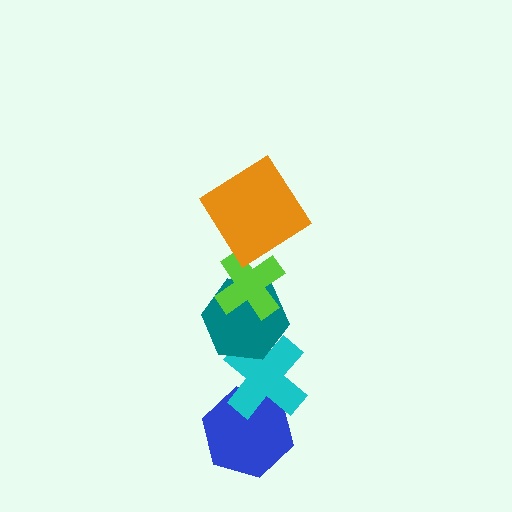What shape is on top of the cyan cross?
The teal hexagon is on top of the cyan cross.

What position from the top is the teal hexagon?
The teal hexagon is 3rd from the top.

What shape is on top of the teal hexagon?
The lime cross is on top of the teal hexagon.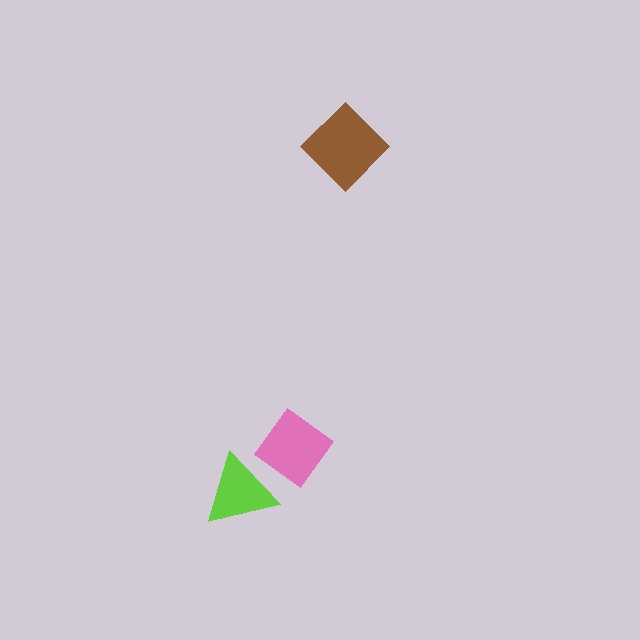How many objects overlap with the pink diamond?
1 object overlaps with the pink diamond.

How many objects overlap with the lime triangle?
1 object overlaps with the lime triangle.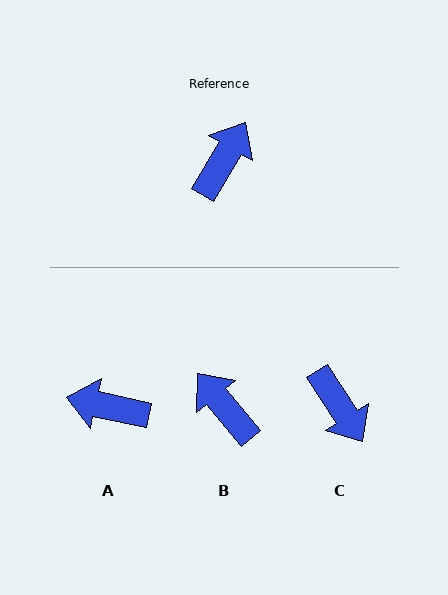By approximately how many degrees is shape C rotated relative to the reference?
Approximately 117 degrees clockwise.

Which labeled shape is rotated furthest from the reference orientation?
C, about 117 degrees away.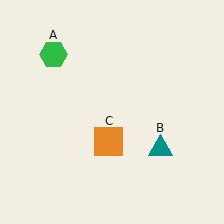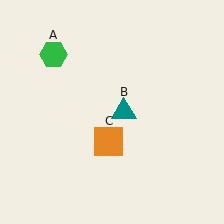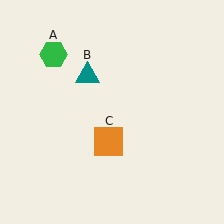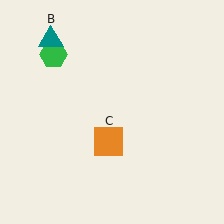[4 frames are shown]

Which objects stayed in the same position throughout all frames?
Green hexagon (object A) and orange square (object C) remained stationary.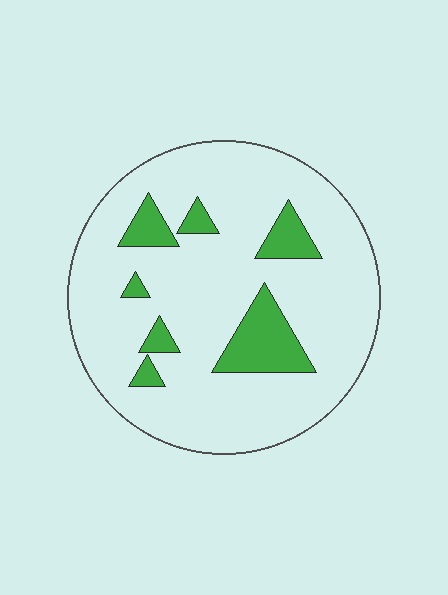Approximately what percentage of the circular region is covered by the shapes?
Approximately 15%.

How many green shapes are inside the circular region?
7.